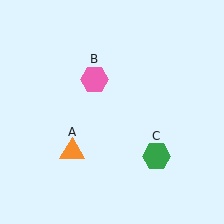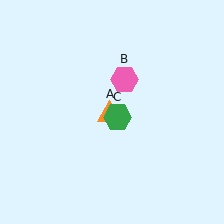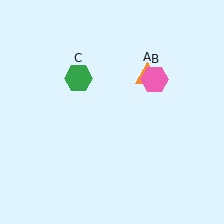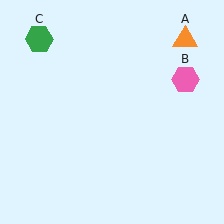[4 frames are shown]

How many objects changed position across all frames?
3 objects changed position: orange triangle (object A), pink hexagon (object B), green hexagon (object C).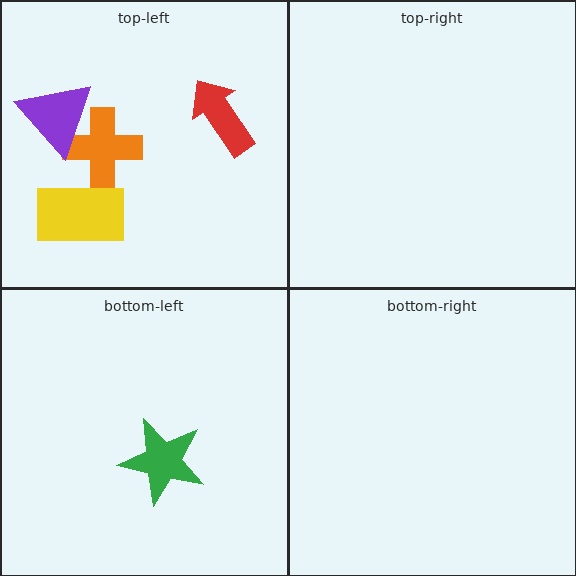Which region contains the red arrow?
The top-left region.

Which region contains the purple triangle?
The top-left region.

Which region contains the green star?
The bottom-left region.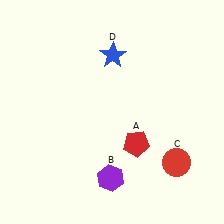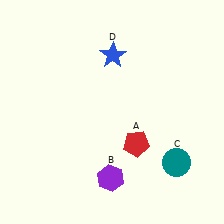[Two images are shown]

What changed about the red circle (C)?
In Image 1, C is red. In Image 2, it changed to teal.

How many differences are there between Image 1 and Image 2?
There is 1 difference between the two images.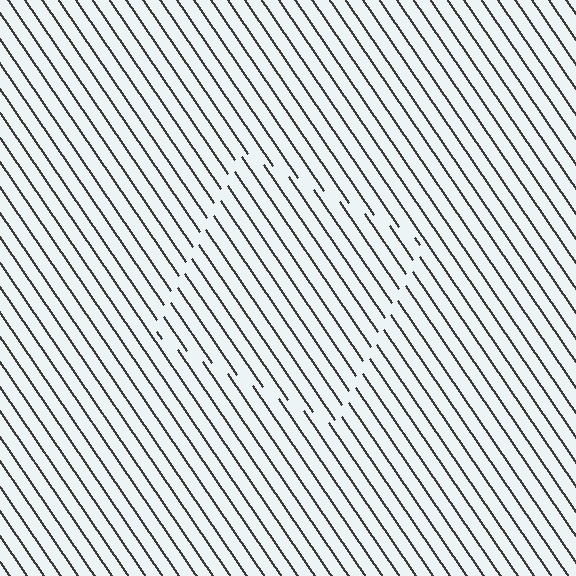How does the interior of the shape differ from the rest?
The interior of the shape contains the same grating, shifted by half a period — the contour is defined by the phase discontinuity where line-ends from the inner and outer gratings abut.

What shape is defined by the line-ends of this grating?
An illusory square. The interior of the shape contains the same grating, shifted by half a period — the contour is defined by the phase discontinuity where line-ends from the inner and outer gratings abut.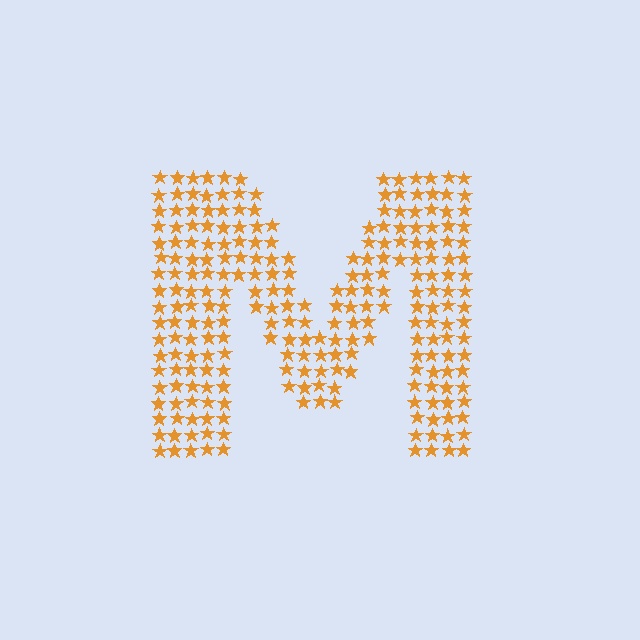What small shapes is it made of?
It is made of small stars.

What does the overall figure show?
The overall figure shows the letter M.